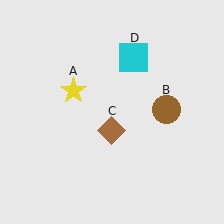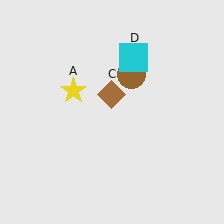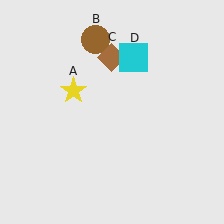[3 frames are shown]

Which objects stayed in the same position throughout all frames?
Yellow star (object A) and cyan square (object D) remained stationary.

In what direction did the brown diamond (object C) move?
The brown diamond (object C) moved up.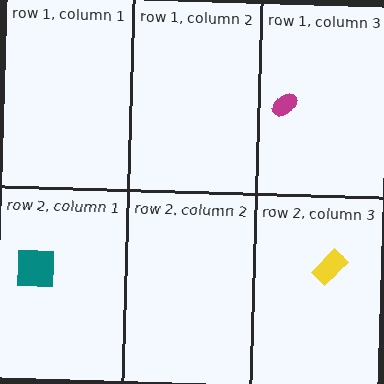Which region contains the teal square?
The row 2, column 1 region.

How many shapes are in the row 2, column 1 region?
1.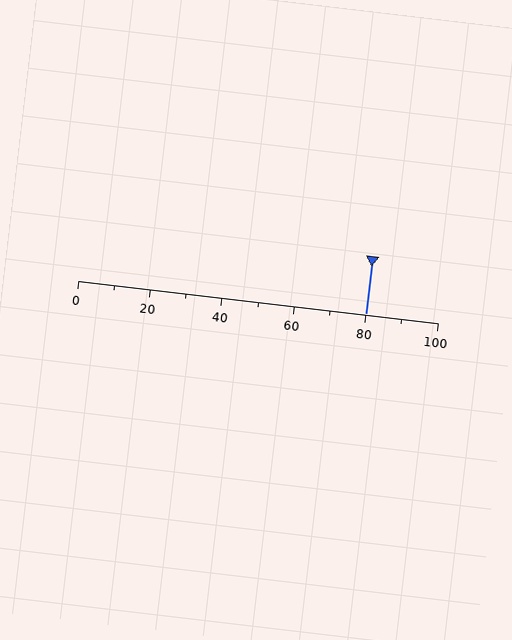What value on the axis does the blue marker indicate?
The marker indicates approximately 80.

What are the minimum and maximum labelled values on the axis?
The axis runs from 0 to 100.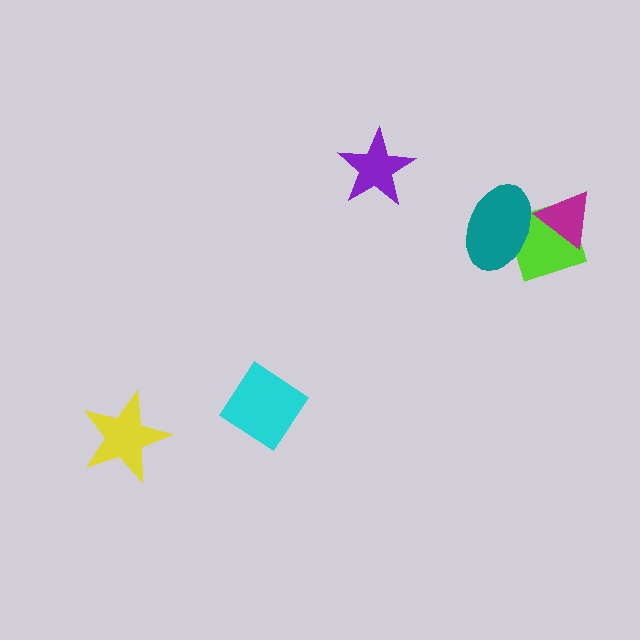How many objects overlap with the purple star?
0 objects overlap with the purple star.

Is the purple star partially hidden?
No, no other shape covers it.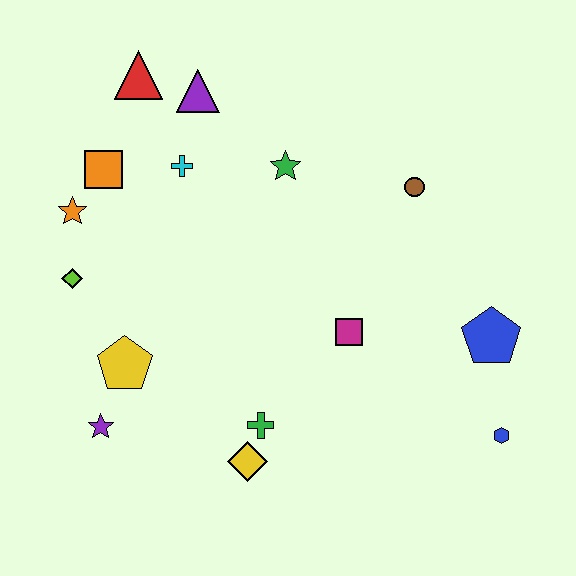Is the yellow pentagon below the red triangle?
Yes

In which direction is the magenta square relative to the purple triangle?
The magenta square is below the purple triangle.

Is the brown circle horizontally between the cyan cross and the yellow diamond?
No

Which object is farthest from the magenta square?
The red triangle is farthest from the magenta square.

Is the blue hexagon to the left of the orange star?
No